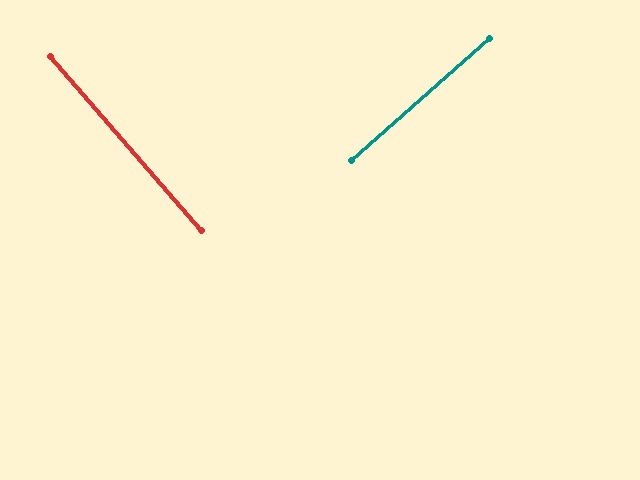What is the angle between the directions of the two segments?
Approximately 90 degrees.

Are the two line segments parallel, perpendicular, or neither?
Perpendicular — they meet at approximately 90°.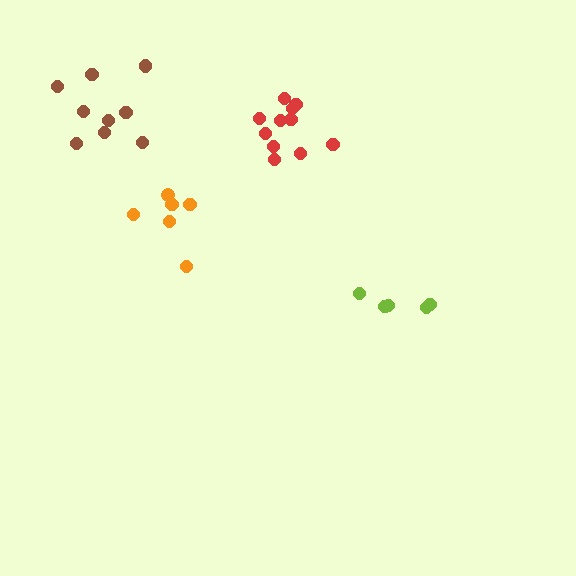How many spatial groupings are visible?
There are 4 spatial groupings.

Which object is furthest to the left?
The brown cluster is leftmost.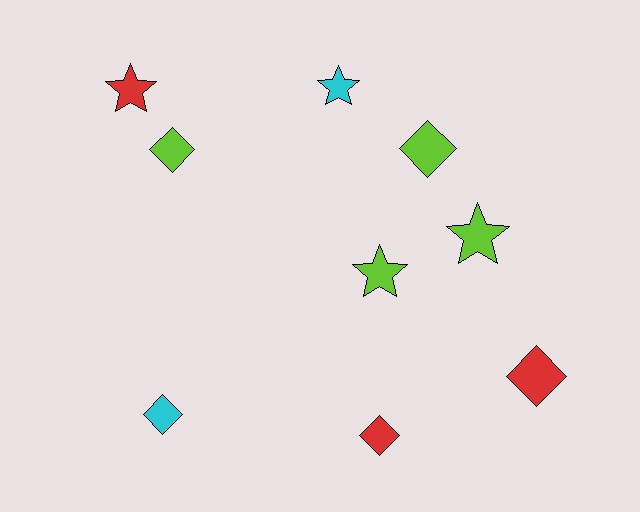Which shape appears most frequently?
Diamond, with 5 objects.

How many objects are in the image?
There are 9 objects.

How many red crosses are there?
There are no red crosses.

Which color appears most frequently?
Lime, with 4 objects.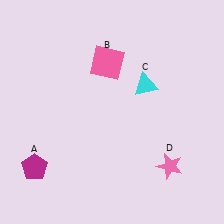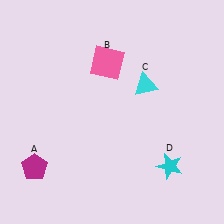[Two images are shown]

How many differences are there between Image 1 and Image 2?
There is 1 difference between the two images.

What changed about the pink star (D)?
In Image 1, D is pink. In Image 2, it changed to cyan.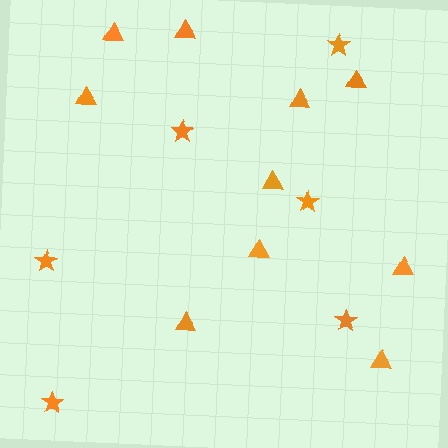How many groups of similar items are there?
There are 2 groups: one group of stars (6) and one group of triangles (10).